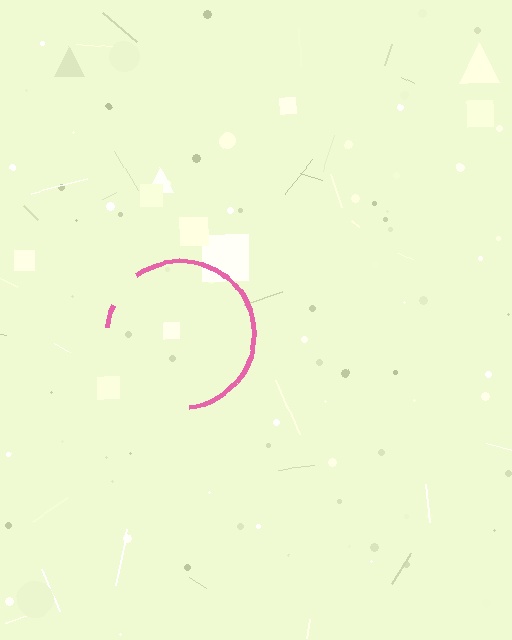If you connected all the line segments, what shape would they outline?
They would outline a circle.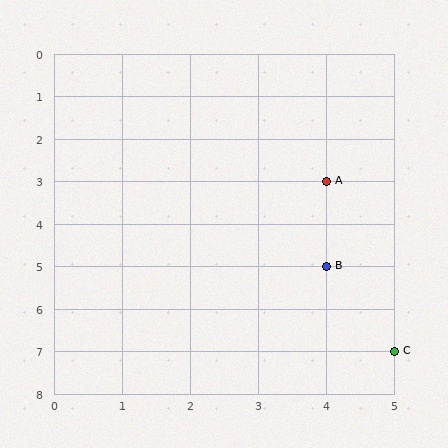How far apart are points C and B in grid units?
Points C and B are 1 column and 2 rows apart (about 2.2 grid units diagonally).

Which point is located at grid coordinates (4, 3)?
Point A is at (4, 3).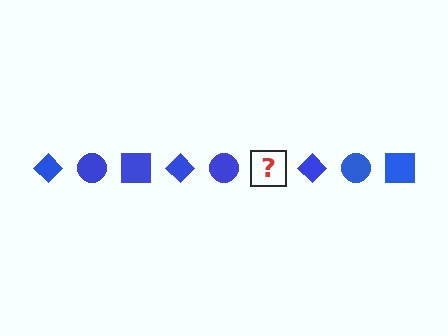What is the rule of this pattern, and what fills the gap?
The rule is that the pattern cycles through diamond, circle, square shapes in blue. The gap should be filled with a blue square.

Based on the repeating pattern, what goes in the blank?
The blank should be a blue square.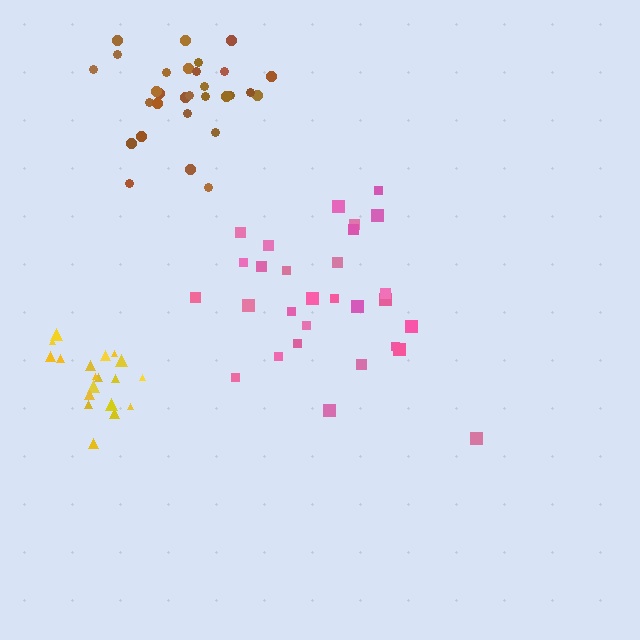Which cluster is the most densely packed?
Yellow.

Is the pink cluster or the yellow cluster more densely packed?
Yellow.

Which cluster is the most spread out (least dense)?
Pink.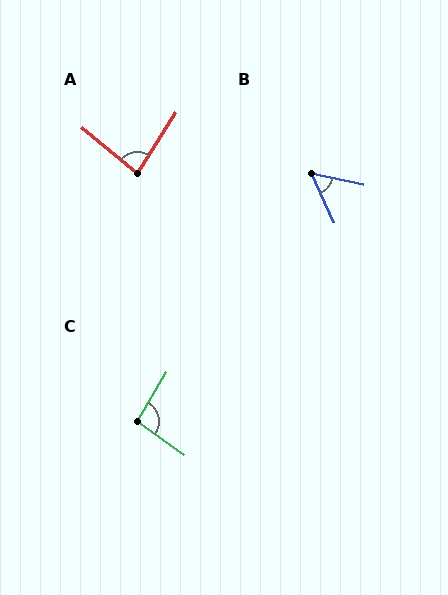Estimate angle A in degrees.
Approximately 82 degrees.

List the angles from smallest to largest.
B (53°), A (82°), C (94°).